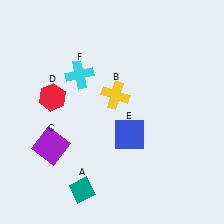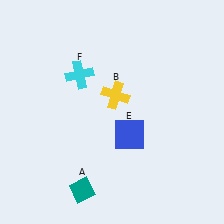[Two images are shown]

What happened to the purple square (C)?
The purple square (C) was removed in Image 2. It was in the bottom-left area of Image 1.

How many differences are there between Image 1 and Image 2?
There are 2 differences between the two images.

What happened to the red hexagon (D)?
The red hexagon (D) was removed in Image 2. It was in the top-left area of Image 1.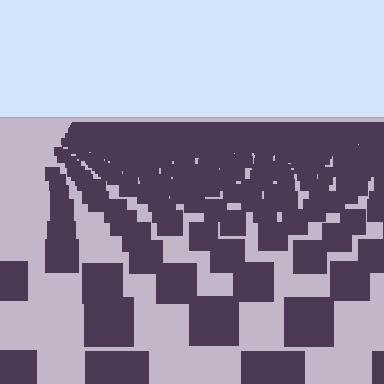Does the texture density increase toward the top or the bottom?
Density increases toward the top.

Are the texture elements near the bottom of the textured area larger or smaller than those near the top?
Larger. Near the bottom, elements are closer to the viewer and appear at a bigger on-screen size.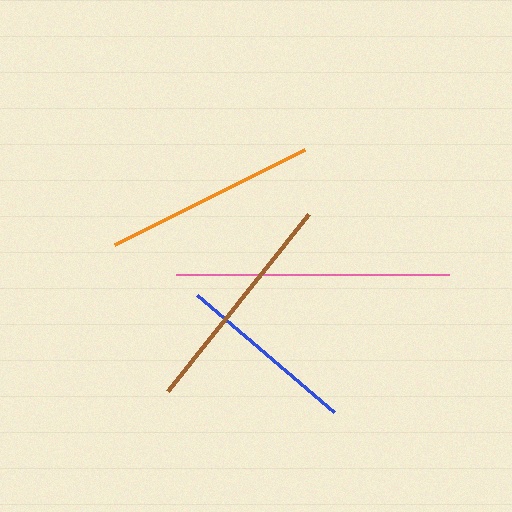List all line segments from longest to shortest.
From longest to shortest: pink, brown, orange, blue.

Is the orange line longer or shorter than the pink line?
The pink line is longer than the orange line.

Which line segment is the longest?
The pink line is the longest at approximately 273 pixels.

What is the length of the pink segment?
The pink segment is approximately 273 pixels long.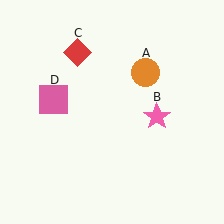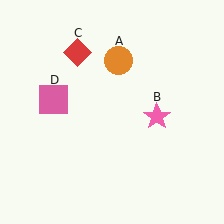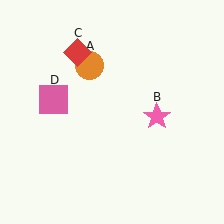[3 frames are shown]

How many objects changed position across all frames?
1 object changed position: orange circle (object A).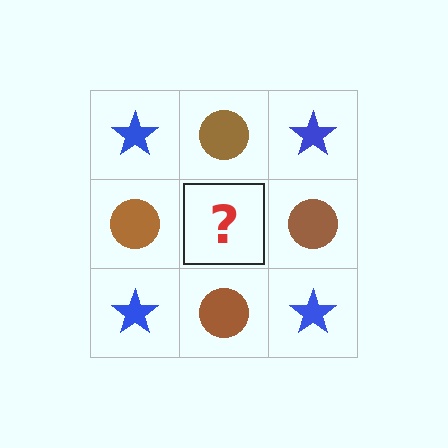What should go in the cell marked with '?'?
The missing cell should contain a blue star.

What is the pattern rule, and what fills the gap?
The rule is that it alternates blue star and brown circle in a checkerboard pattern. The gap should be filled with a blue star.